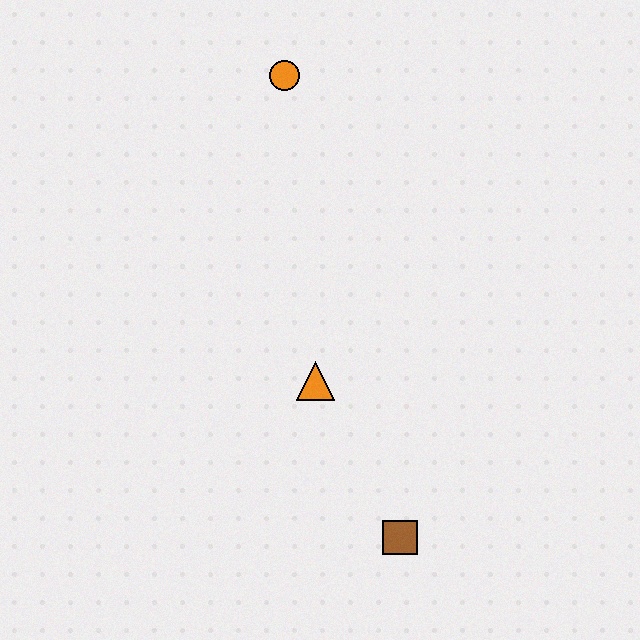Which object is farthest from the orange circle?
The brown square is farthest from the orange circle.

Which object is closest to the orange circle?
The orange triangle is closest to the orange circle.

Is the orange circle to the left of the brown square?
Yes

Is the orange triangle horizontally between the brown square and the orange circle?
Yes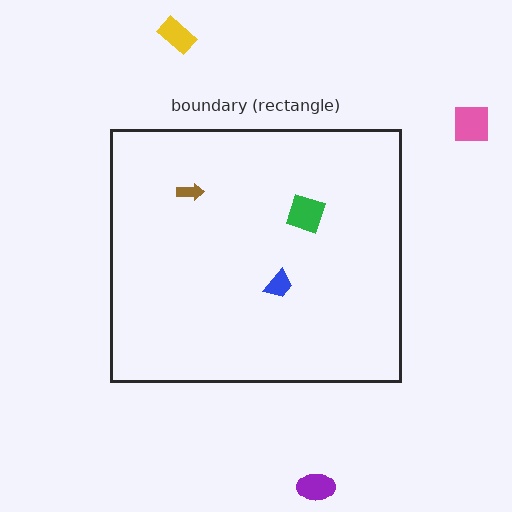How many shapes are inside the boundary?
3 inside, 3 outside.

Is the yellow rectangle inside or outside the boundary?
Outside.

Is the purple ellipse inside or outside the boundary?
Outside.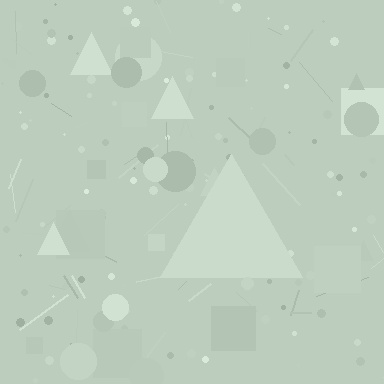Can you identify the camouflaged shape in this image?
The camouflaged shape is a triangle.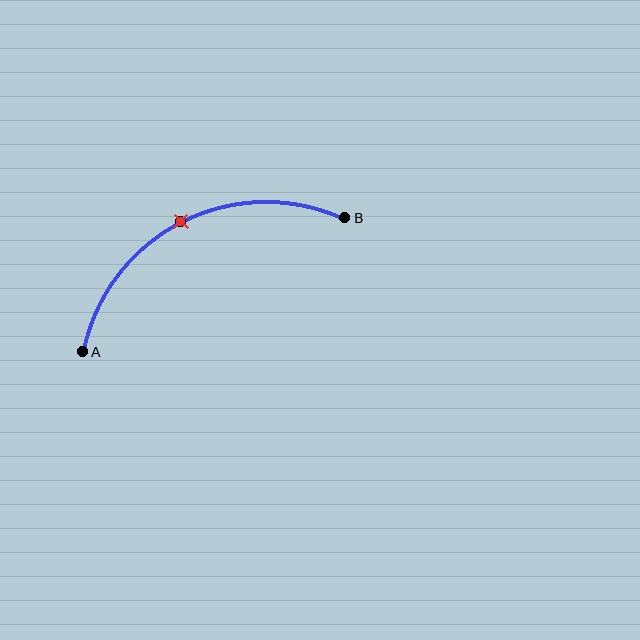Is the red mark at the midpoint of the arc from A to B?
Yes. The red mark lies on the arc at equal arc-length from both A and B — it is the arc midpoint.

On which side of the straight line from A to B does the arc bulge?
The arc bulges above the straight line connecting A and B.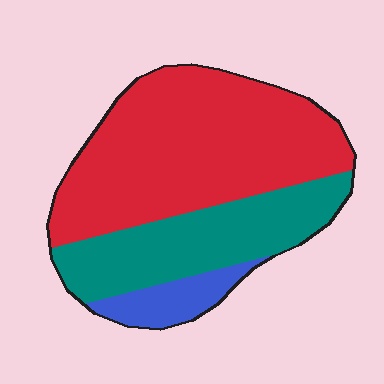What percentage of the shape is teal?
Teal takes up about one third (1/3) of the shape.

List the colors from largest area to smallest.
From largest to smallest: red, teal, blue.